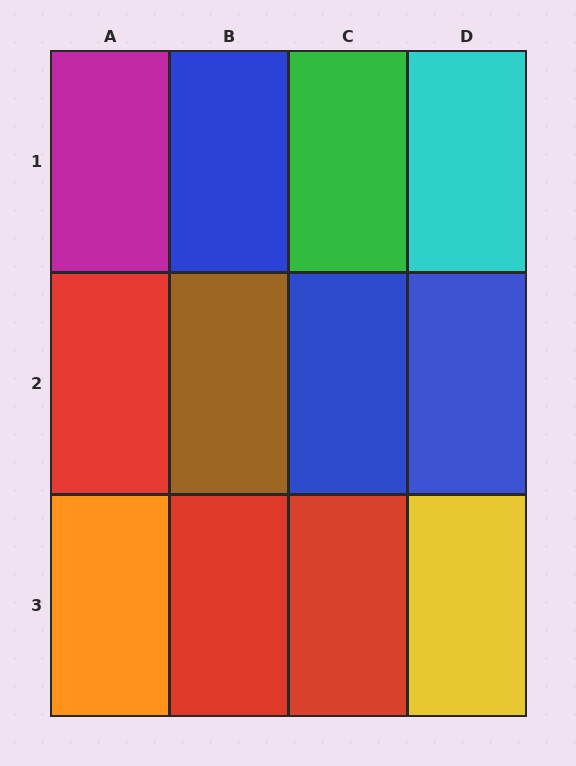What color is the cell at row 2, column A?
Red.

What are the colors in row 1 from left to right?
Magenta, blue, green, cyan.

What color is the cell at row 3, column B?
Red.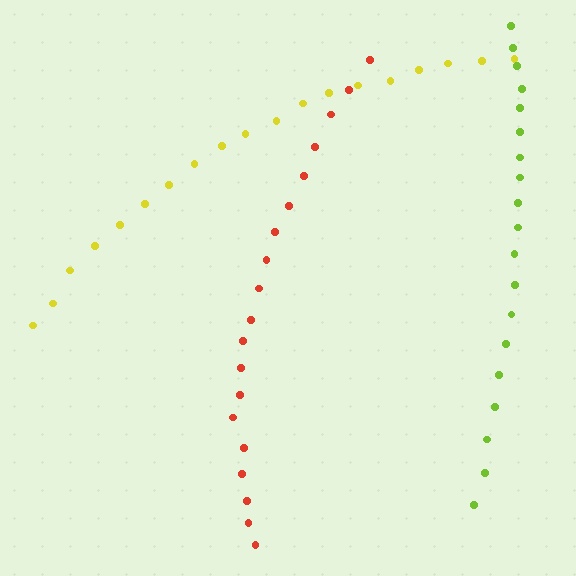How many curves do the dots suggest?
There are 3 distinct paths.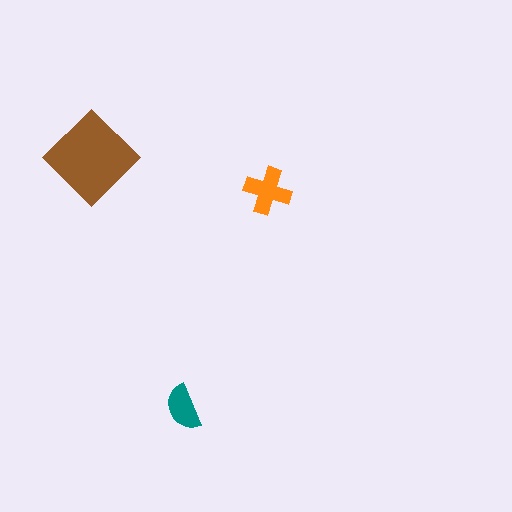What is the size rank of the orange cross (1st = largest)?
2nd.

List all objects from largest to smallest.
The brown diamond, the orange cross, the teal semicircle.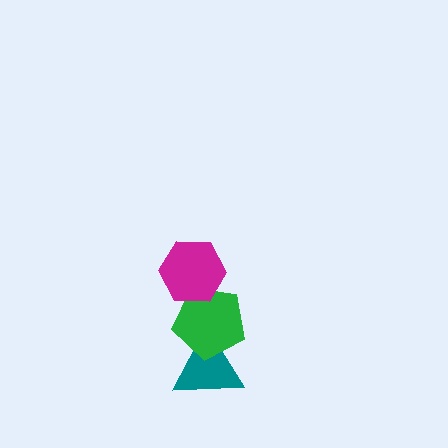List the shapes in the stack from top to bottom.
From top to bottom: the magenta hexagon, the green pentagon, the teal triangle.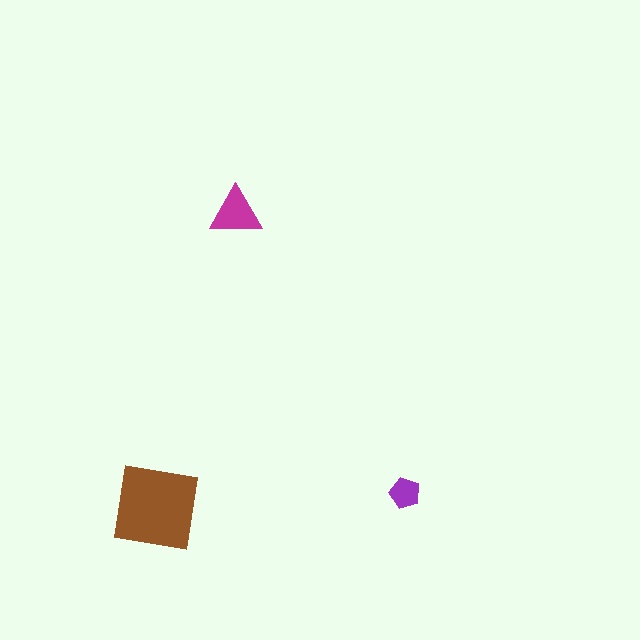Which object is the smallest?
The purple pentagon.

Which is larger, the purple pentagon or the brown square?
The brown square.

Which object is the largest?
The brown square.